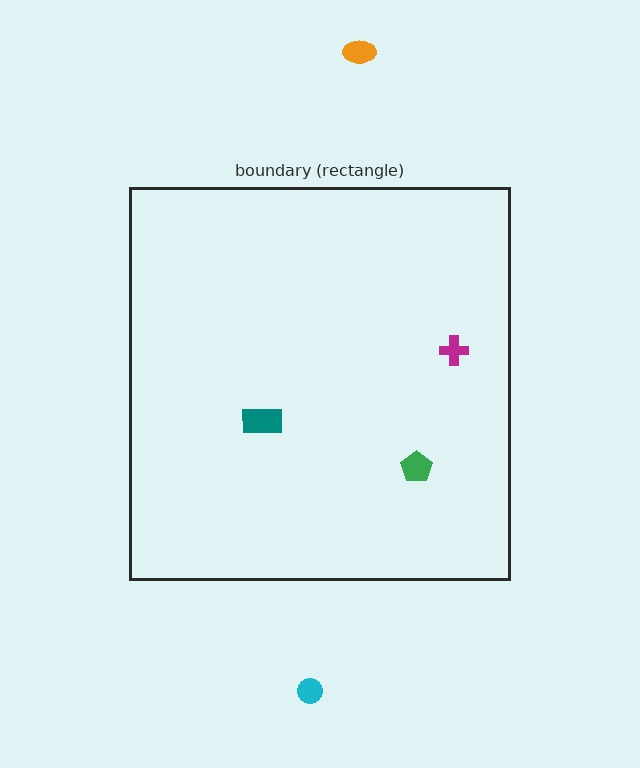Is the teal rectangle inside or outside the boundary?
Inside.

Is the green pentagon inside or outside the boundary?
Inside.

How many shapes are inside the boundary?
3 inside, 2 outside.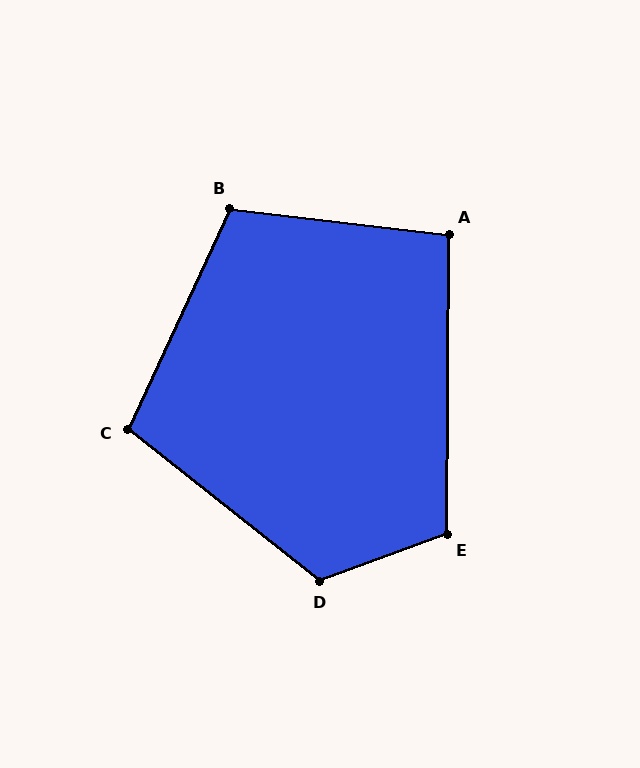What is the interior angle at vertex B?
Approximately 108 degrees (obtuse).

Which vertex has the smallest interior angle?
A, at approximately 97 degrees.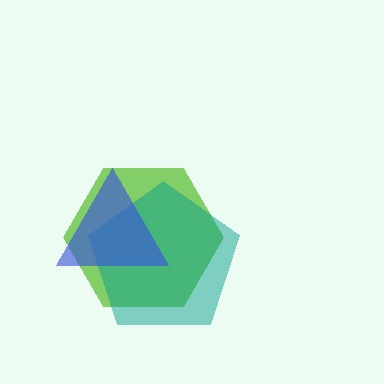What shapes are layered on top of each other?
The layered shapes are: a lime hexagon, a teal pentagon, a blue triangle.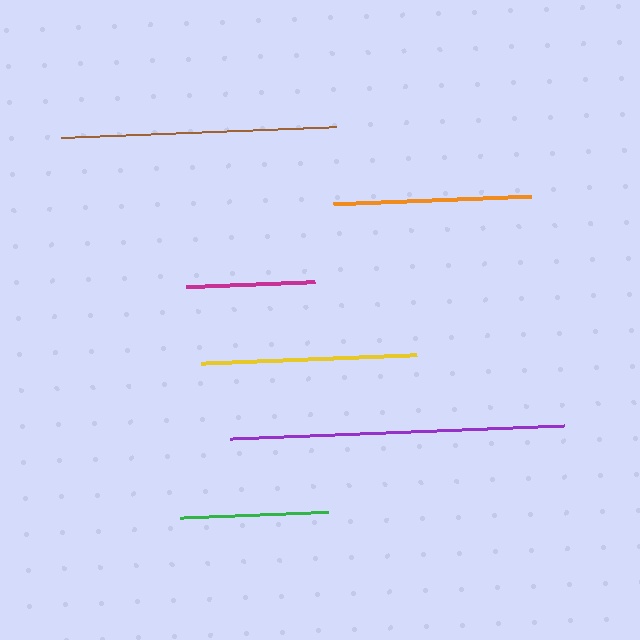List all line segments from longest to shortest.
From longest to shortest: purple, brown, yellow, orange, green, magenta.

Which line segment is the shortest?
The magenta line is the shortest at approximately 129 pixels.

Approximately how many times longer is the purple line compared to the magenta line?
The purple line is approximately 2.6 times the length of the magenta line.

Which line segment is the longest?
The purple line is the longest at approximately 335 pixels.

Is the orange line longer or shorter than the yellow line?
The yellow line is longer than the orange line.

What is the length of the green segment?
The green segment is approximately 148 pixels long.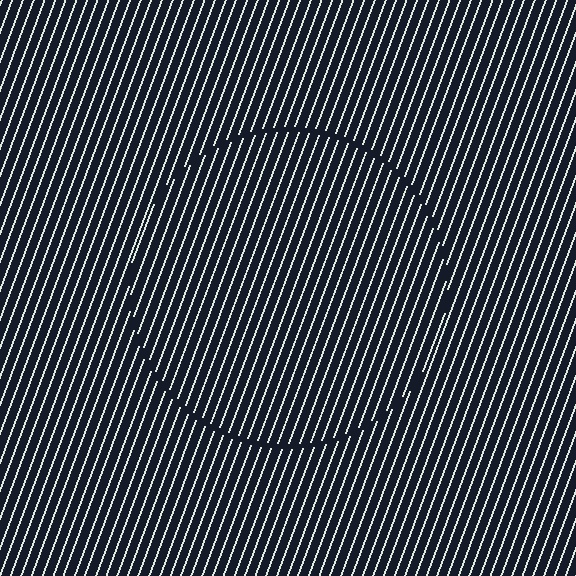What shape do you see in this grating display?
An illusory circle. The interior of the shape contains the same grating, shifted by half a period — the contour is defined by the phase discontinuity where line-ends from the inner and outer gratings abut.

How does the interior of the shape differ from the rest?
The interior of the shape contains the same grating, shifted by half a period — the contour is defined by the phase discontinuity where line-ends from the inner and outer gratings abut.